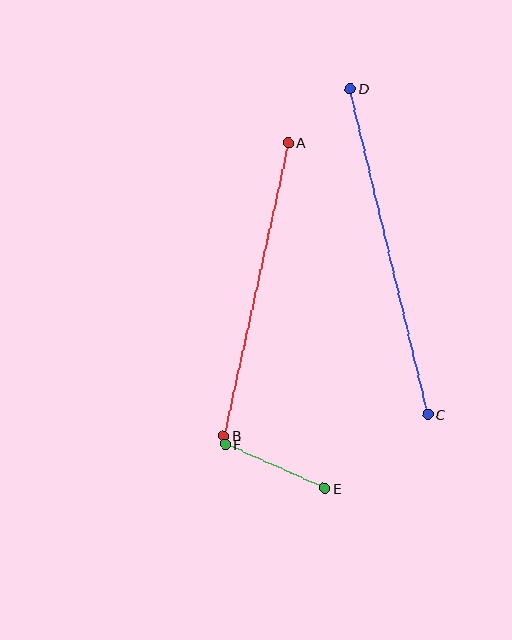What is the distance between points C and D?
The distance is approximately 334 pixels.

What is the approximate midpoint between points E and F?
The midpoint is at approximately (275, 466) pixels.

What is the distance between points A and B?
The distance is approximately 300 pixels.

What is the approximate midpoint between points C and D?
The midpoint is at approximately (389, 252) pixels.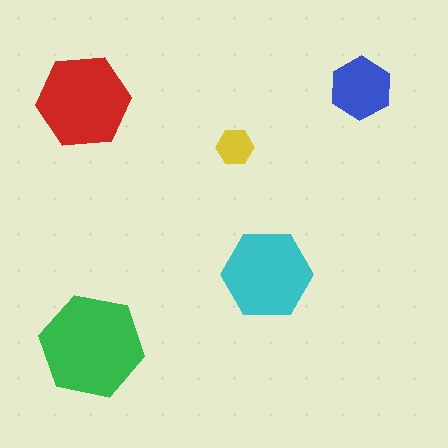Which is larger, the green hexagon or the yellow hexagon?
The green one.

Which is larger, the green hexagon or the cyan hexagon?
The green one.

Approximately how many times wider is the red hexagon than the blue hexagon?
About 1.5 times wider.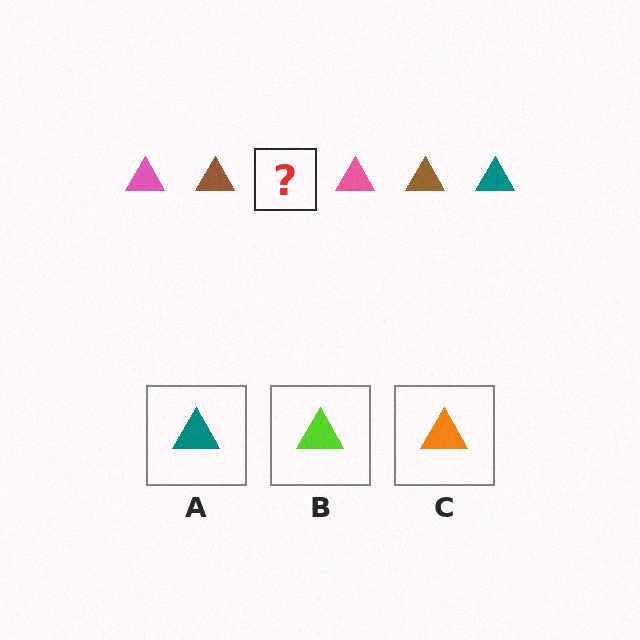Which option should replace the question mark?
Option A.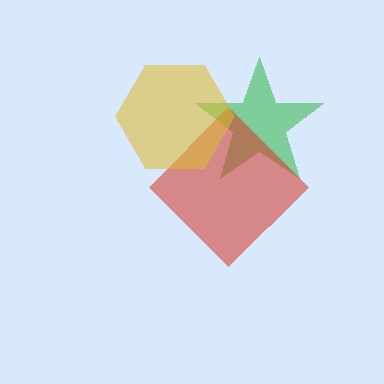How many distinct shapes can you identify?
There are 3 distinct shapes: a green star, a red diamond, a yellow hexagon.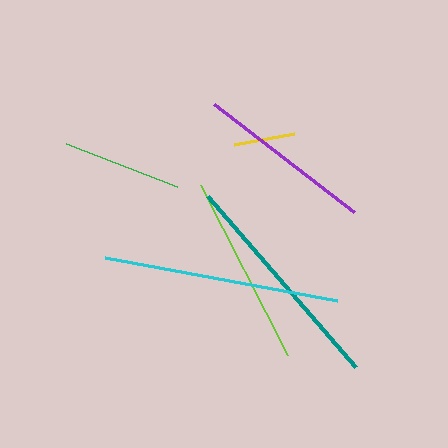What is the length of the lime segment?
The lime segment is approximately 191 pixels long.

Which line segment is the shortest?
The yellow line is the shortest at approximately 60 pixels.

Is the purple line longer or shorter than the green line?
The purple line is longer than the green line.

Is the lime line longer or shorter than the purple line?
The lime line is longer than the purple line.